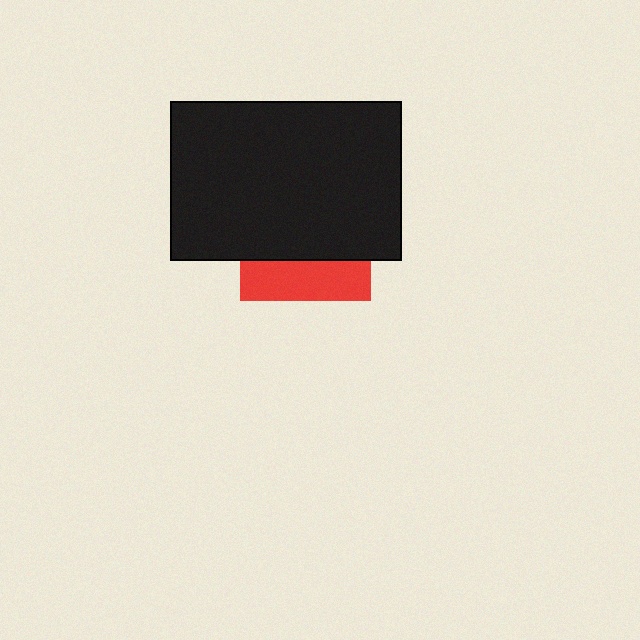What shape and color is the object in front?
The object in front is a black rectangle.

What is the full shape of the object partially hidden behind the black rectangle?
The partially hidden object is a red square.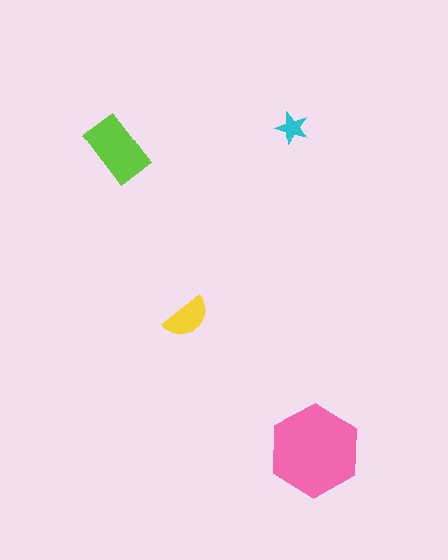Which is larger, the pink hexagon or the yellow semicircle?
The pink hexagon.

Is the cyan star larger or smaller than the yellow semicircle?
Smaller.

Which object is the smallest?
The cyan star.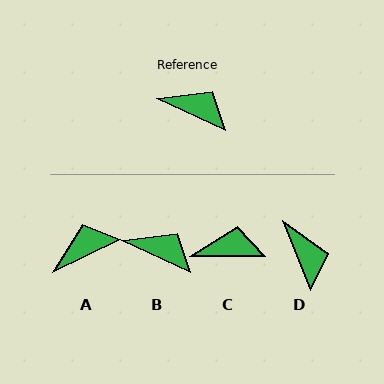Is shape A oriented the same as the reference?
No, it is off by about 51 degrees.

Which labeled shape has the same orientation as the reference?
B.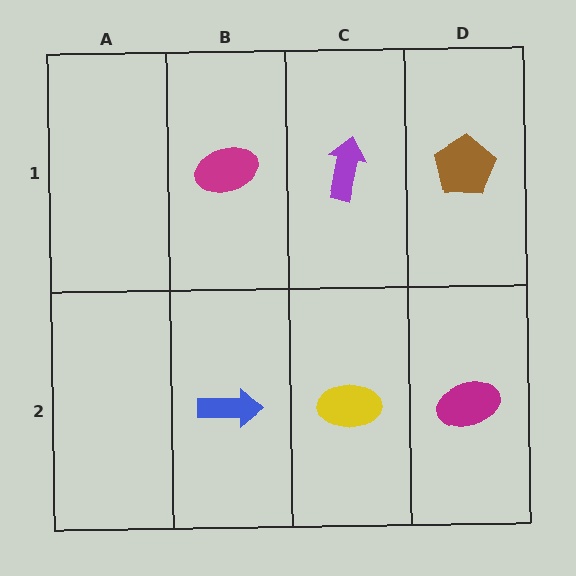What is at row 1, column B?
A magenta ellipse.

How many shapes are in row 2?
3 shapes.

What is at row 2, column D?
A magenta ellipse.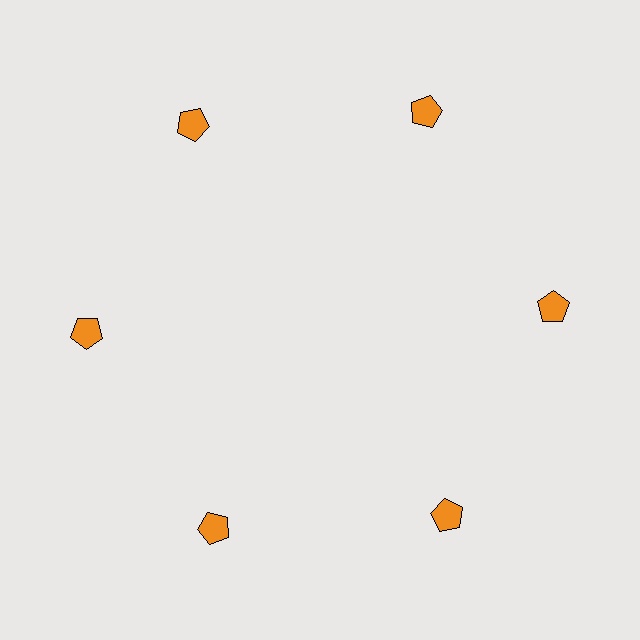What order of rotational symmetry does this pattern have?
This pattern has 6-fold rotational symmetry.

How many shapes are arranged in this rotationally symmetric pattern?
There are 6 shapes, arranged in 6 groups of 1.